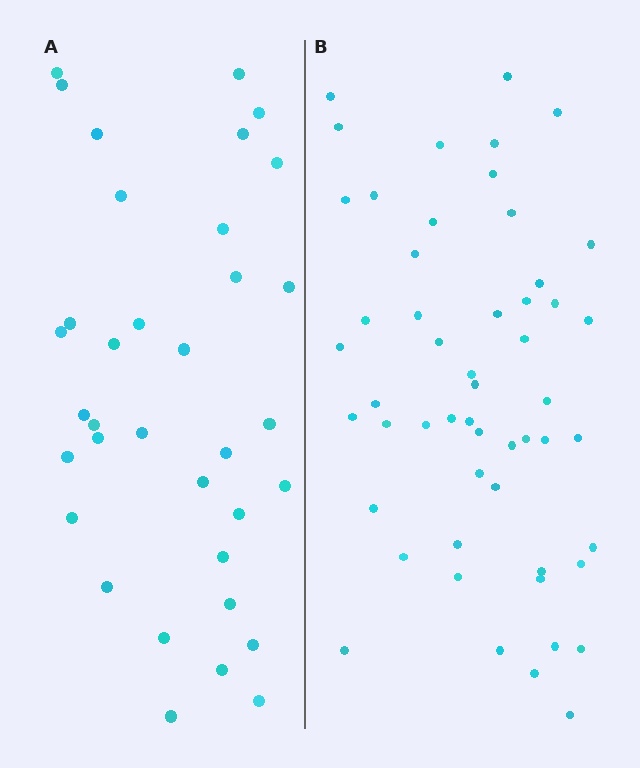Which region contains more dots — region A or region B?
Region B (the right region) has more dots.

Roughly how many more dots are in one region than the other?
Region B has approximately 20 more dots than region A.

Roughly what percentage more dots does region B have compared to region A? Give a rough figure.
About 50% more.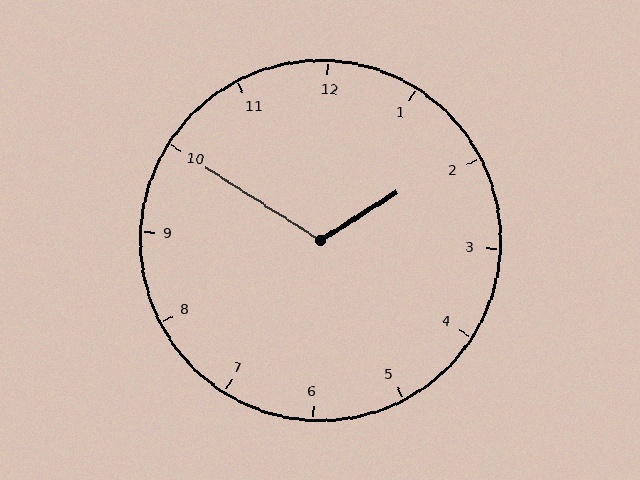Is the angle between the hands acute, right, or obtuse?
It is obtuse.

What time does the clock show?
1:50.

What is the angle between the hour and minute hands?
Approximately 115 degrees.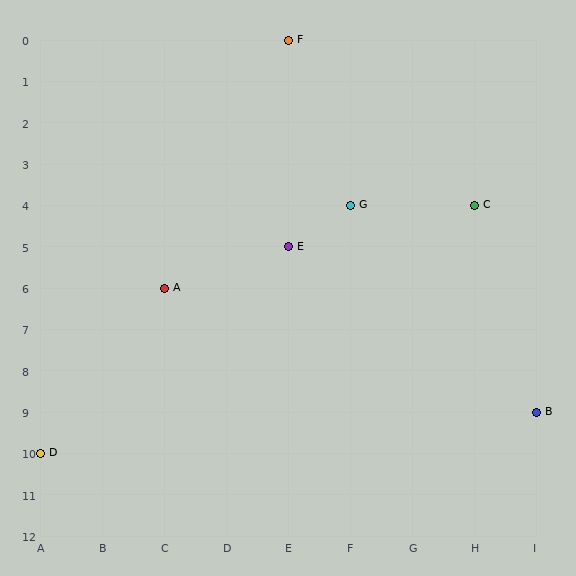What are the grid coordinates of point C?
Point C is at grid coordinates (H, 4).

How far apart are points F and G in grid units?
Points F and G are 1 column and 4 rows apart (about 4.1 grid units diagonally).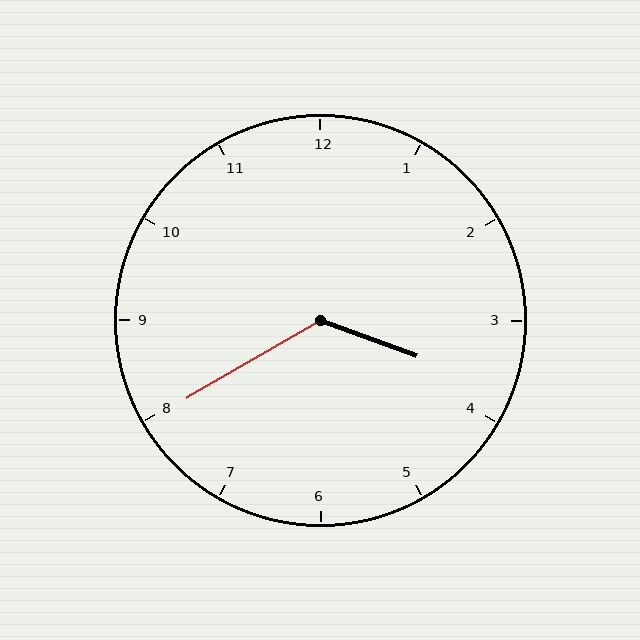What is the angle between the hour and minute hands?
Approximately 130 degrees.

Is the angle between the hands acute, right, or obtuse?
It is obtuse.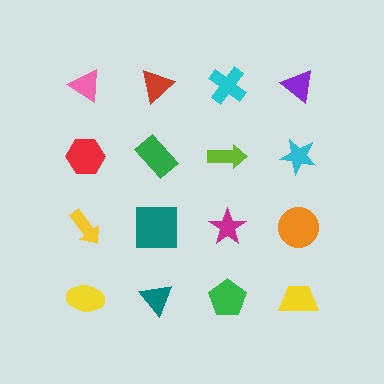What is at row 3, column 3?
A magenta star.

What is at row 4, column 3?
A green pentagon.